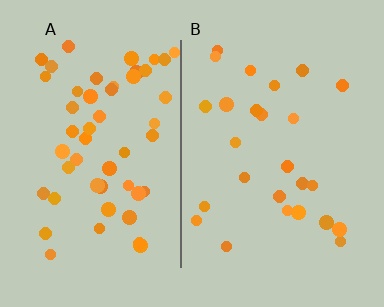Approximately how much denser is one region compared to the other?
Approximately 2.0× — region A over region B.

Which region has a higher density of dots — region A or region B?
A (the left).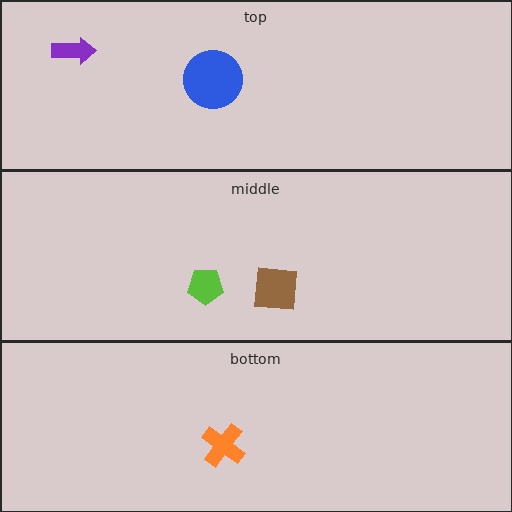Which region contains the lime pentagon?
The middle region.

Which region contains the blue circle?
The top region.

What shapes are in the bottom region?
The orange cross.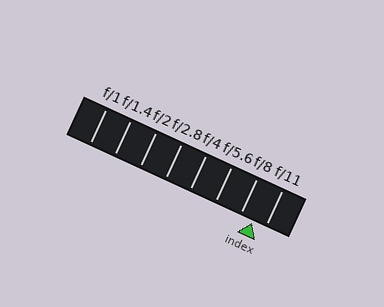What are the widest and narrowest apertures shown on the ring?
The widest aperture shown is f/1 and the narrowest is f/11.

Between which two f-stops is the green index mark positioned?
The index mark is between f/8 and f/11.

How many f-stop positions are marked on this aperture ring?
There are 8 f-stop positions marked.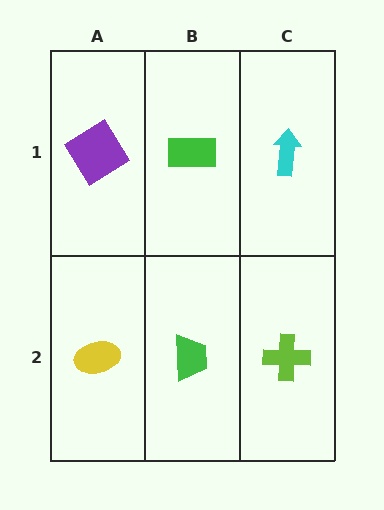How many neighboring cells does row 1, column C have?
2.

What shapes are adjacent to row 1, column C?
A lime cross (row 2, column C), a green rectangle (row 1, column B).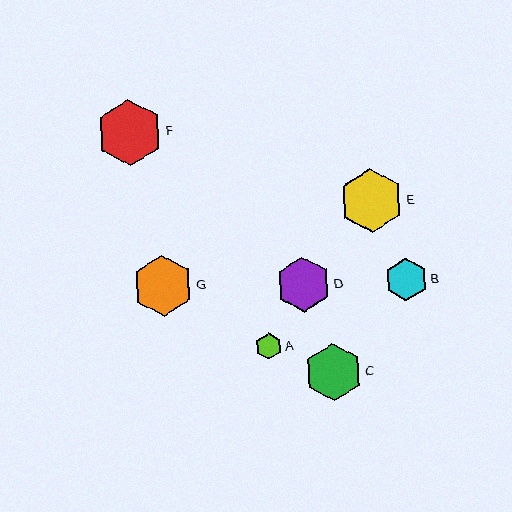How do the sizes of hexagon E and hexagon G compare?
Hexagon E and hexagon G are approximately the same size.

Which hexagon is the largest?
Hexagon F is the largest with a size of approximately 66 pixels.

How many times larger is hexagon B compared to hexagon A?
Hexagon B is approximately 1.6 times the size of hexagon A.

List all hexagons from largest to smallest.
From largest to smallest: F, E, G, C, D, B, A.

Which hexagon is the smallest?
Hexagon A is the smallest with a size of approximately 26 pixels.